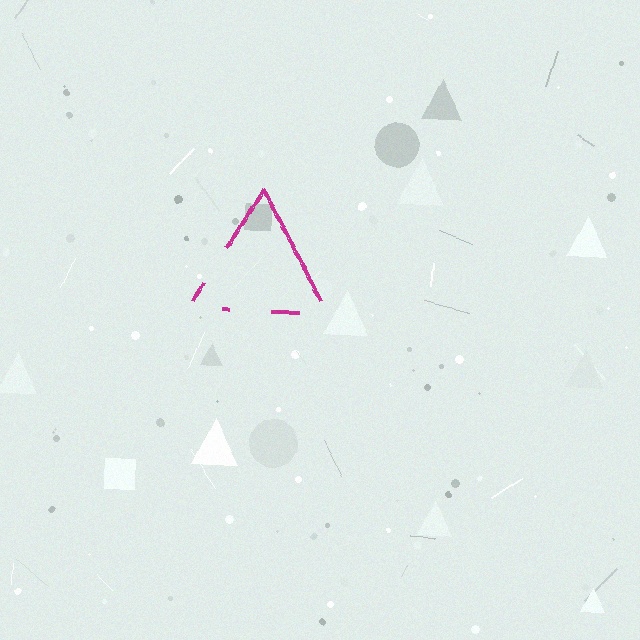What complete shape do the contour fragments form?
The contour fragments form a triangle.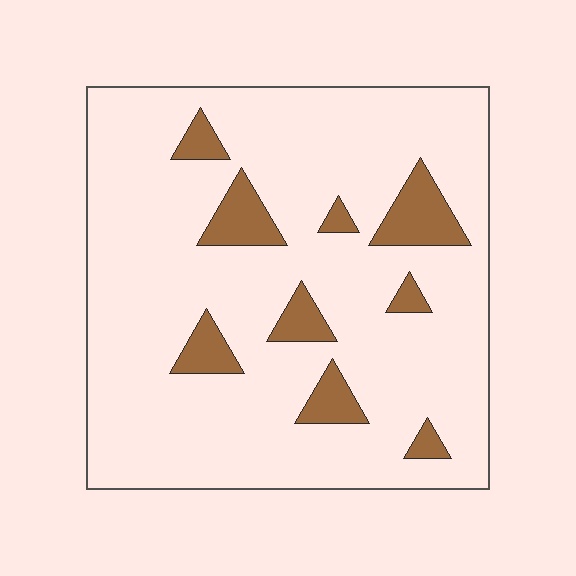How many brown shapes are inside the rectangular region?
9.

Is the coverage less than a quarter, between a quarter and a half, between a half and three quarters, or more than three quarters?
Less than a quarter.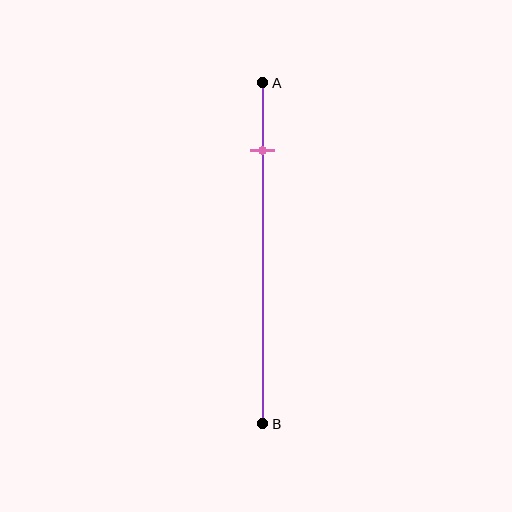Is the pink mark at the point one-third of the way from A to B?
No, the mark is at about 20% from A, not at the 33% one-third point.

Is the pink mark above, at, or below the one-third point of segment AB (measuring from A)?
The pink mark is above the one-third point of segment AB.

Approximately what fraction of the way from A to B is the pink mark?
The pink mark is approximately 20% of the way from A to B.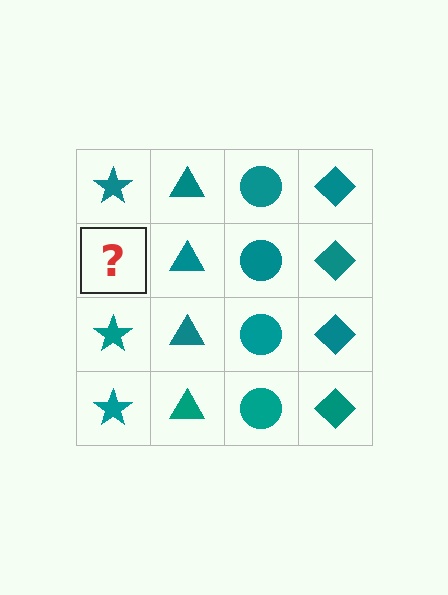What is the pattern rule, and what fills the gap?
The rule is that each column has a consistent shape. The gap should be filled with a teal star.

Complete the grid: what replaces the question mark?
The question mark should be replaced with a teal star.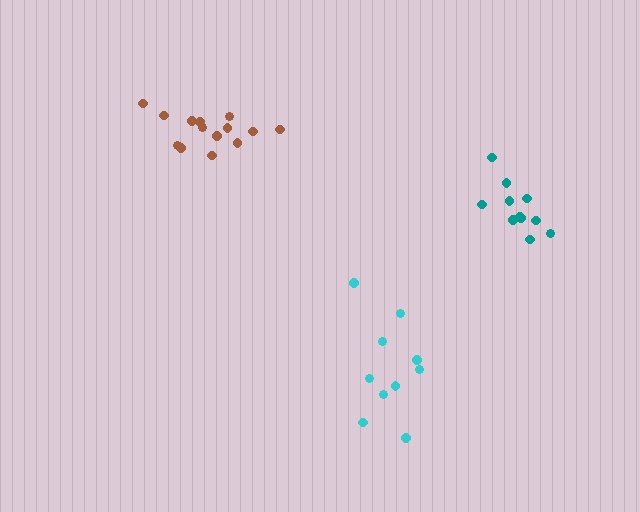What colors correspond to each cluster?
The clusters are colored: brown, teal, cyan.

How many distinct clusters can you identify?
There are 3 distinct clusters.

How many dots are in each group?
Group 1: 14 dots, Group 2: 12 dots, Group 3: 10 dots (36 total).